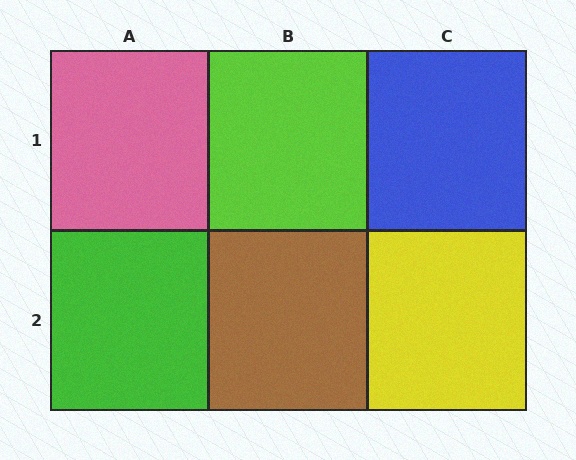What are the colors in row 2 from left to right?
Green, brown, yellow.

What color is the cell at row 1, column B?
Lime.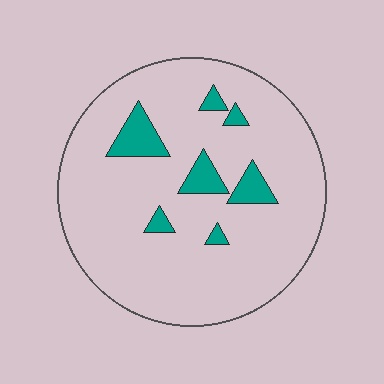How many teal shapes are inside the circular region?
7.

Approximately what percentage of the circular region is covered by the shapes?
Approximately 10%.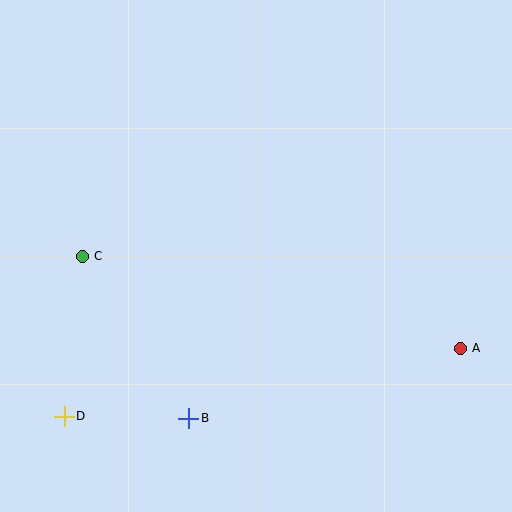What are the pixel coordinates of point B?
Point B is at (189, 418).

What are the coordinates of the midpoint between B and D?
The midpoint between B and D is at (126, 417).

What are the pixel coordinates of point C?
Point C is at (82, 256).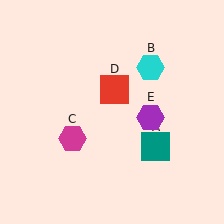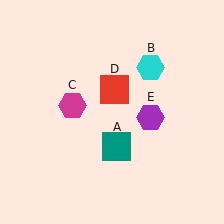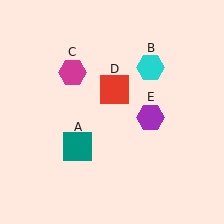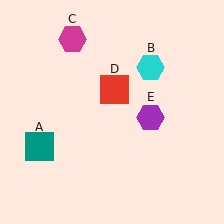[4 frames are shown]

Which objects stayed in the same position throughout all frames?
Cyan hexagon (object B) and red square (object D) and purple hexagon (object E) remained stationary.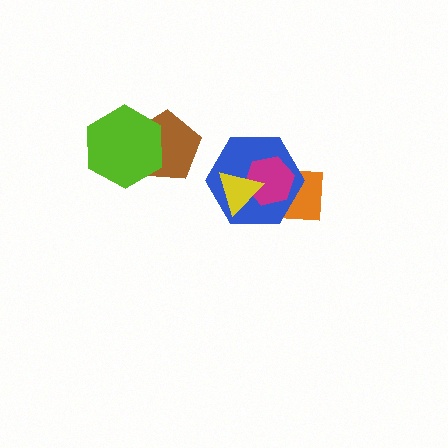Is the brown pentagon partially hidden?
Yes, it is partially covered by another shape.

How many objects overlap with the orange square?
2 objects overlap with the orange square.